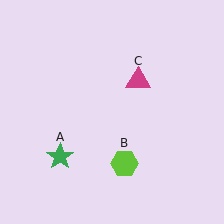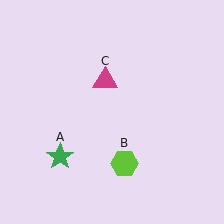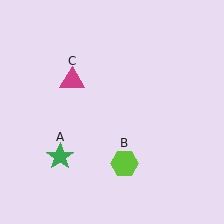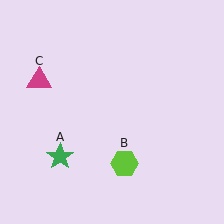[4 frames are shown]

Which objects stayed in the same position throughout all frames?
Green star (object A) and lime hexagon (object B) remained stationary.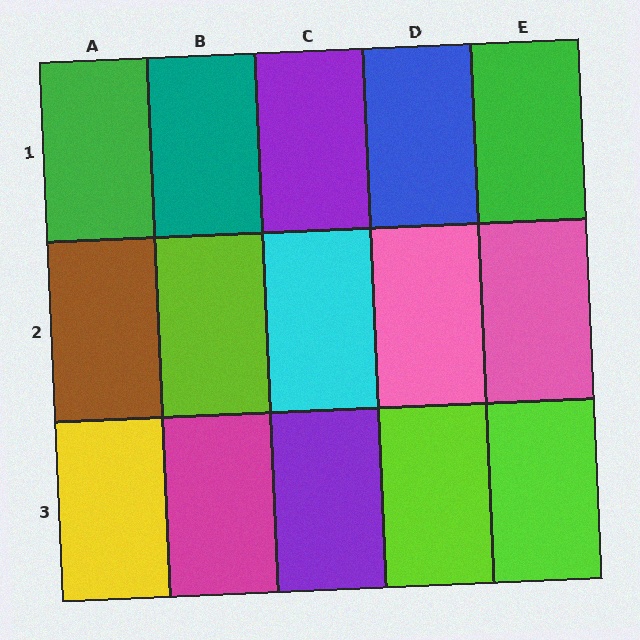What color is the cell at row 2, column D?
Pink.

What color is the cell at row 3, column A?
Yellow.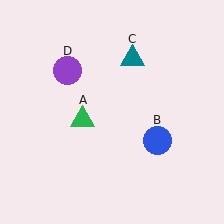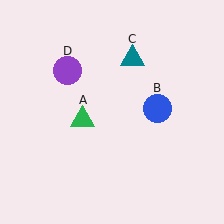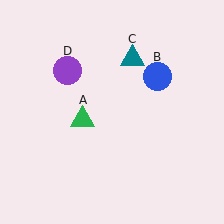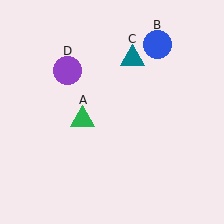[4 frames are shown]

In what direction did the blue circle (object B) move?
The blue circle (object B) moved up.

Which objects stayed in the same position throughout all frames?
Green triangle (object A) and teal triangle (object C) and purple circle (object D) remained stationary.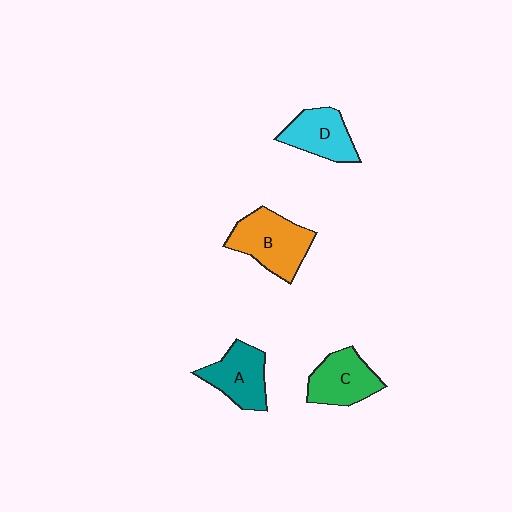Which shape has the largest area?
Shape B (orange).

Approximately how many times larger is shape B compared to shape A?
Approximately 1.3 times.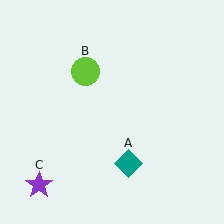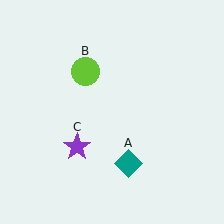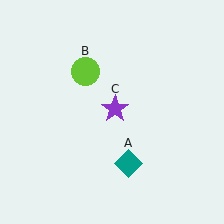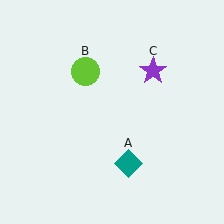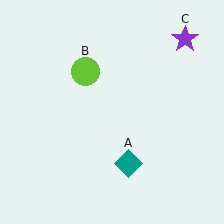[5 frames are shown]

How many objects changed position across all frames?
1 object changed position: purple star (object C).